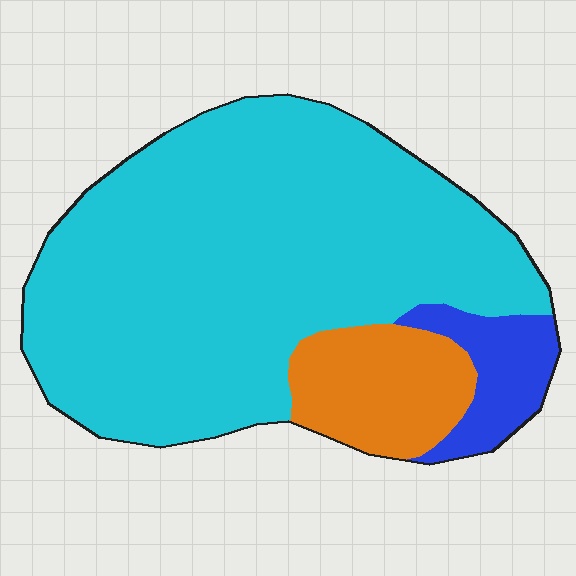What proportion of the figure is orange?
Orange covers about 15% of the figure.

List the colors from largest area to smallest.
From largest to smallest: cyan, orange, blue.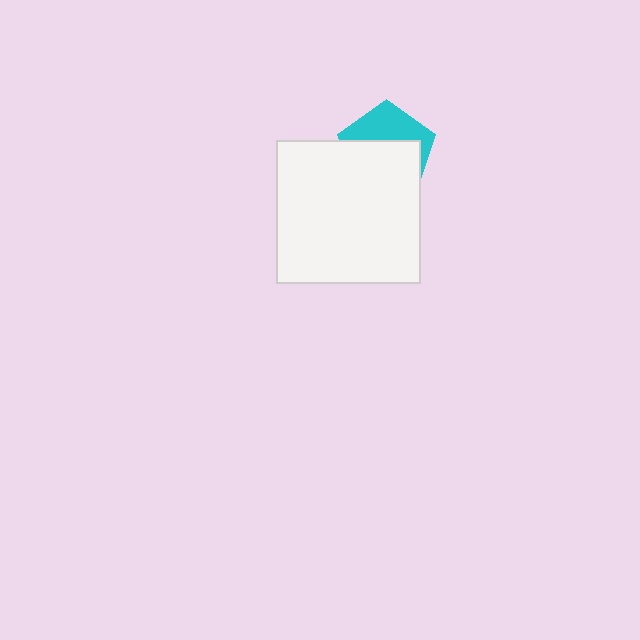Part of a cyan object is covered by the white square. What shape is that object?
It is a pentagon.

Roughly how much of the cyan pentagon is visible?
A small part of it is visible (roughly 39%).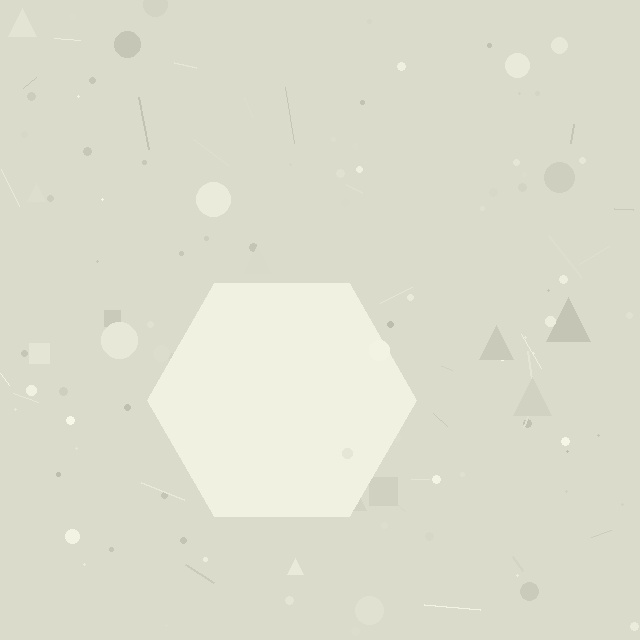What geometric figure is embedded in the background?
A hexagon is embedded in the background.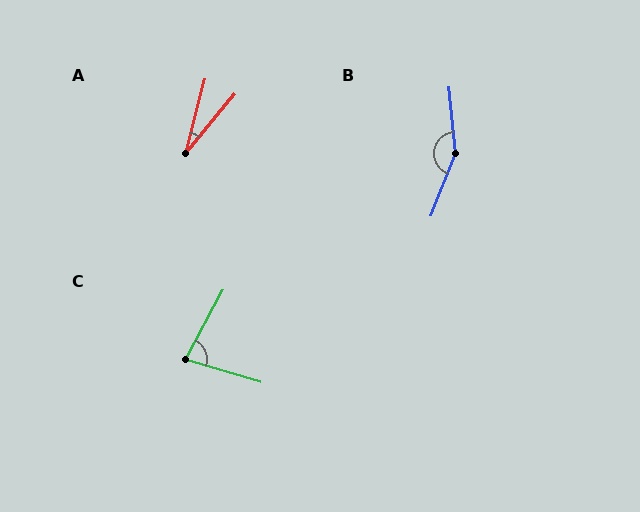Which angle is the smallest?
A, at approximately 24 degrees.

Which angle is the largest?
B, at approximately 153 degrees.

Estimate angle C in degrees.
Approximately 78 degrees.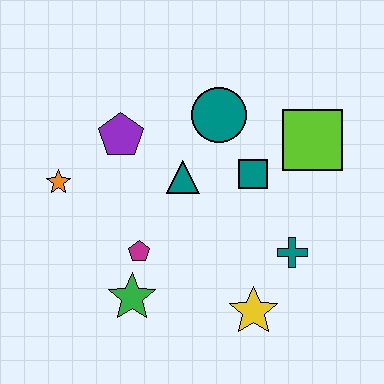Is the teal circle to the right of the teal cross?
No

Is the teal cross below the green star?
No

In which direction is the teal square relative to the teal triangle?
The teal square is to the right of the teal triangle.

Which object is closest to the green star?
The magenta pentagon is closest to the green star.